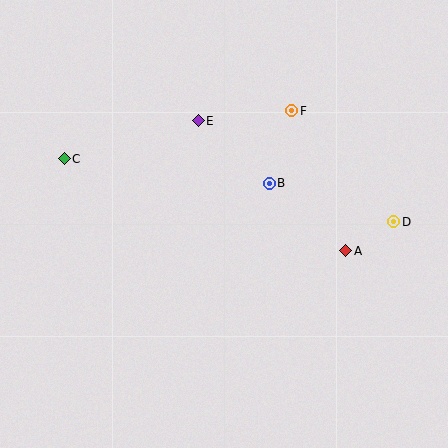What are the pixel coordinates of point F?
Point F is at (292, 111).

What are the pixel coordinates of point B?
Point B is at (269, 183).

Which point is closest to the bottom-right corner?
Point A is closest to the bottom-right corner.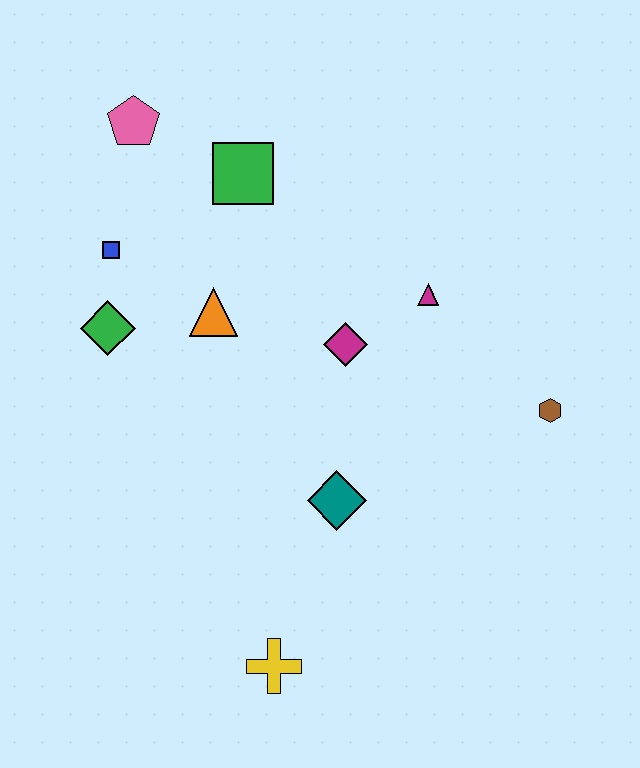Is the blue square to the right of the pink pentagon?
No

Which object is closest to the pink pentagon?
The green square is closest to the pink pentagon.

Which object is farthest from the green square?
The yellow cross is farthest from the green square.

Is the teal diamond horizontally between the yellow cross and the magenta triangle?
Yes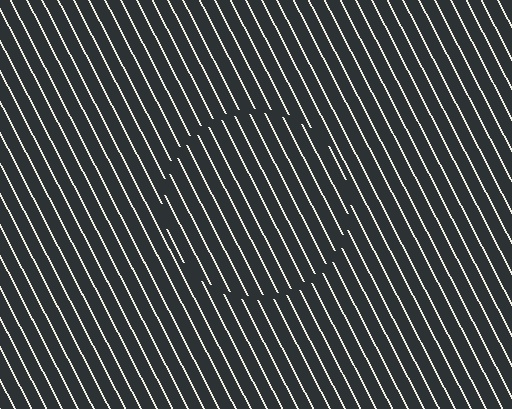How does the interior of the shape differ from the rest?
The interior of the shape contains the same grating, shifted by half a period — the contour is defined by the phase discontinuity where line-ends from the inner and outer gratings abut.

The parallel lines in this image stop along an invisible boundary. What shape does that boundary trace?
An illusory circle. The interior of the shape contains the same grating, shifted by half a period — the contour is defined by the phase discontinuity where line-ends from the inner and outer gratings abut.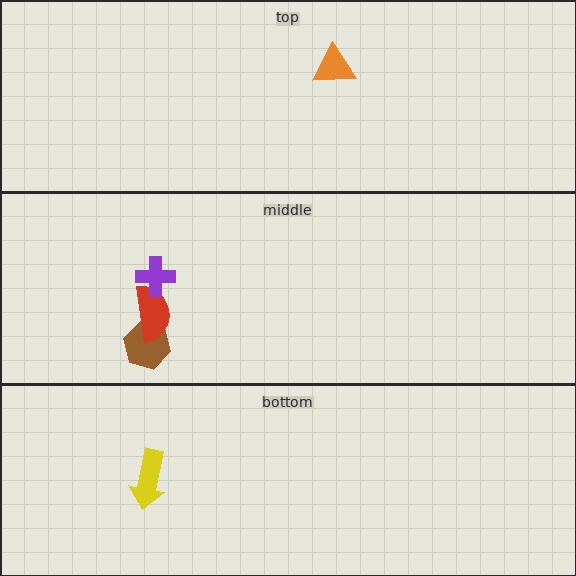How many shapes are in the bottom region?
1.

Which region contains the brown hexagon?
The middle region.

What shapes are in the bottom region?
The yellow arrow.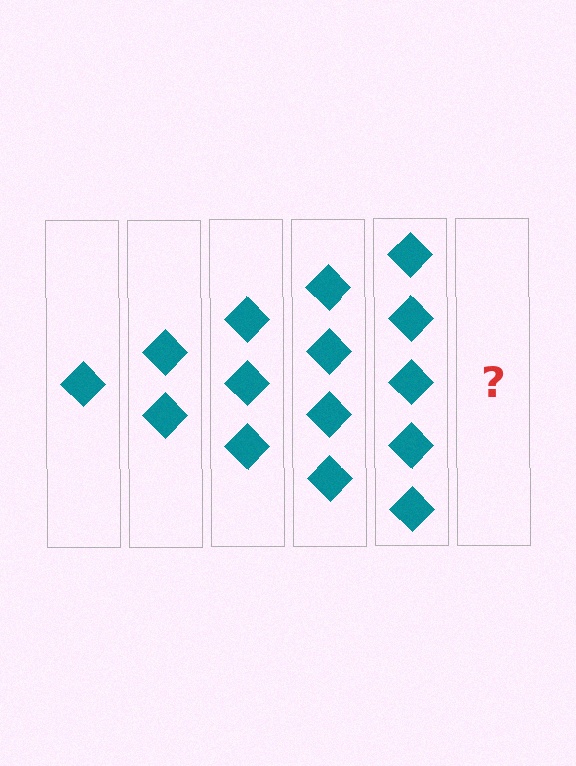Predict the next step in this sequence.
The next step is 6 diamonds.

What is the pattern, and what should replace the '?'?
The pattern is that each step adds one more diamond. The '?' should be 6 diamonds.